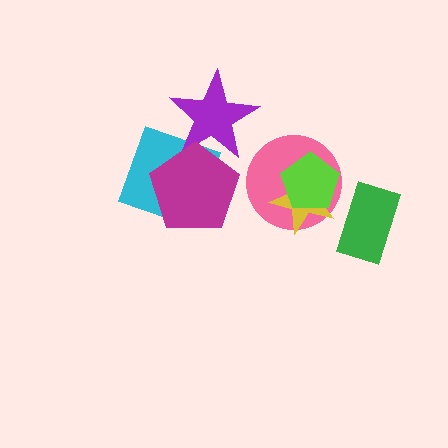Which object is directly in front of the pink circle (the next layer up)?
The yellow star is directly in front of the pink circle.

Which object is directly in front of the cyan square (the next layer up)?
The purple star is directly in front of the cyan square.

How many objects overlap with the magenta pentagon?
2 objects overlap with the magenta pentagon.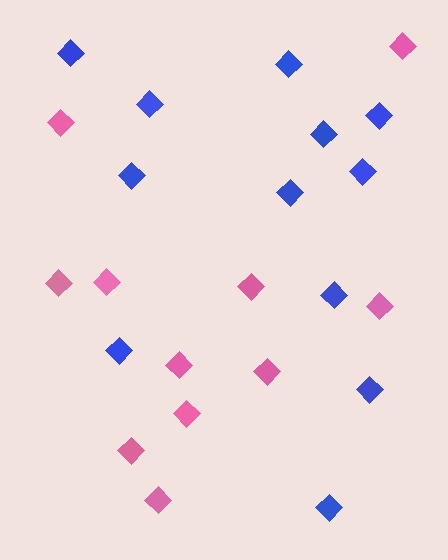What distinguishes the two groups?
There are 2 groups: one group of blue diamonds (12) and one group of pink diamonds (11).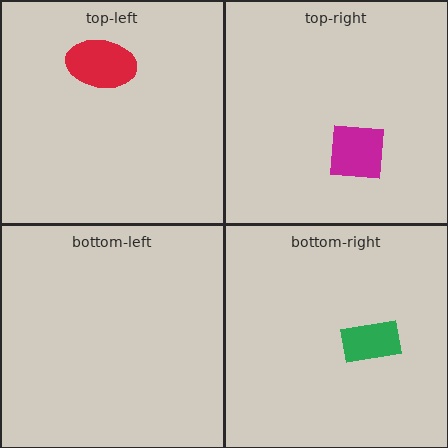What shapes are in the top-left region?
The red ellipse.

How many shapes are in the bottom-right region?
1.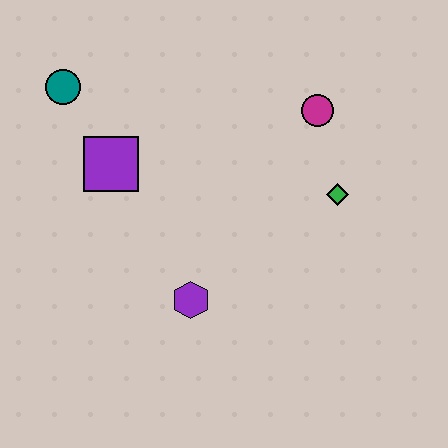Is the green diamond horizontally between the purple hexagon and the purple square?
No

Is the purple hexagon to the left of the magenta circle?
Yes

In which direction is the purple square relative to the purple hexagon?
The purple square is above the purple hexagon.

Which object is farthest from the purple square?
The green diamond is farthest from the purple square.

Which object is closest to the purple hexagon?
The purple square is closest to the purple hexagon.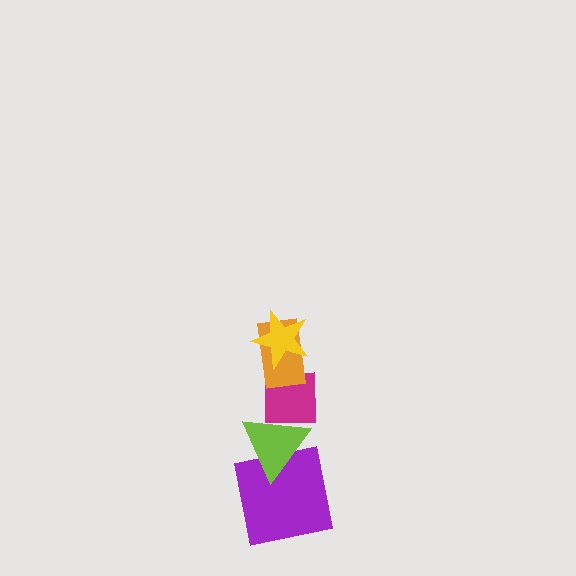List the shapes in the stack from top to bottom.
From top to bottom: the yellow star, the orange rectangle, the magenta square, the lime triangle, the purple square.